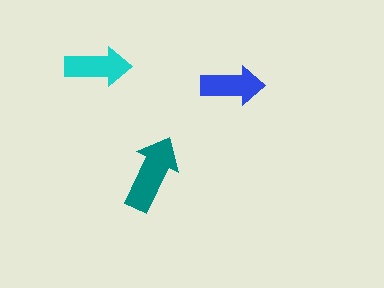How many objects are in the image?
There are 3 objects in the image.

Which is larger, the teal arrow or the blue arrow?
The teal one.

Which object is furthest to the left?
The cyan arrow is leftmost.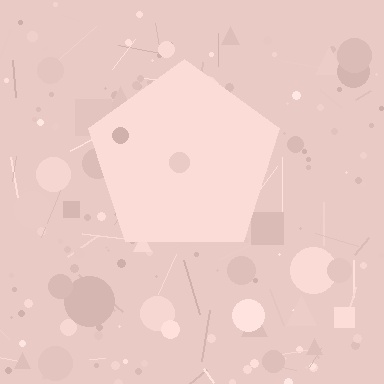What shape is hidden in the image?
A pentagon is hidden in the image.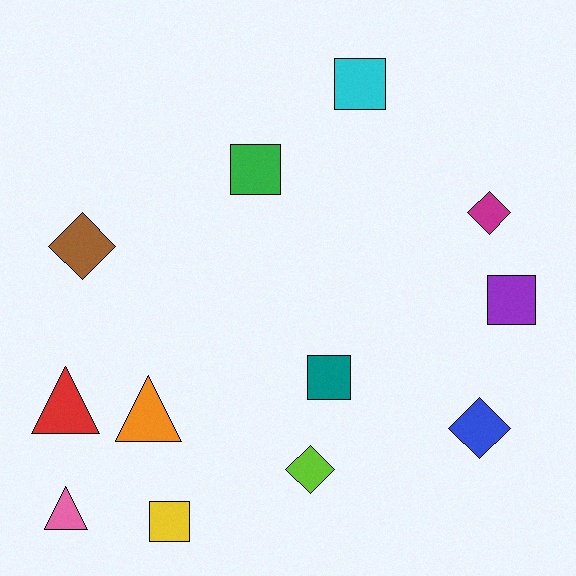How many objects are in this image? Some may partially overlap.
There are 12 objects.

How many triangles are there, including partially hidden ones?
There are 3 triangles.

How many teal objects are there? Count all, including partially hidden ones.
There is 1 teal object.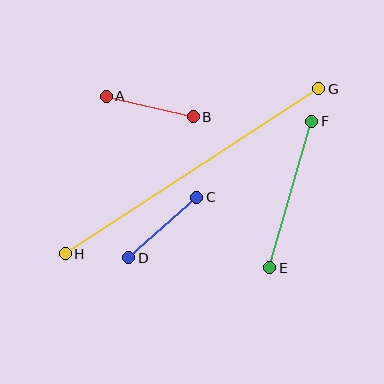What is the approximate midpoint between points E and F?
The midpoint is at approximately (291, 195) pixels.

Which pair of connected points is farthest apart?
Points G and H are farthest apart.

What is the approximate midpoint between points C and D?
The midpoint is at approximately (163, 227) pixels.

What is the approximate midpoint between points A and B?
The midpoint is at approximately (150, 107) pixels.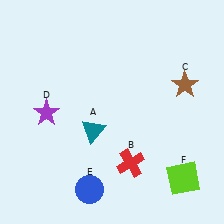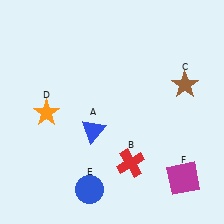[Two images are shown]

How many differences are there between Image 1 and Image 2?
There are 3 differences between the two images.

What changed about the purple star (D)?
In Image 1, D is purple. In Image 2, it changed to orange.